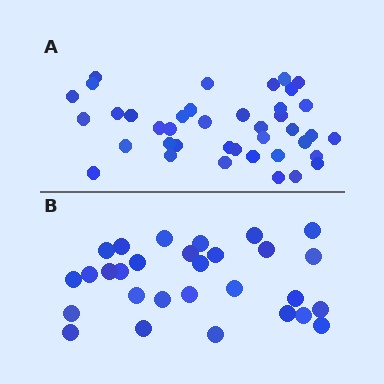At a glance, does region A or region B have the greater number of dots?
Region A (the top region) has more dots.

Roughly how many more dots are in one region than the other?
Region A has roughly 12 or so more dots than region B.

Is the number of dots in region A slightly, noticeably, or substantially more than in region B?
Region A has noticeably more, but not dramatically so. The ratio is roughly 1.4 to 1.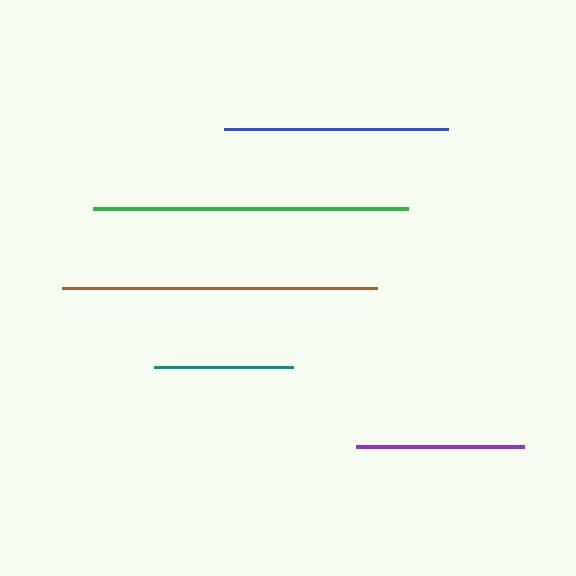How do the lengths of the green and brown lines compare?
The green and brown lines are approximately the same length.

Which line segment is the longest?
The green line is the longest at approximately 315 pixels.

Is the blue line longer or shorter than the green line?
The green line is longer than the blue line.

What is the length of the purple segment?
The purple segment is approximately 168 pixels long.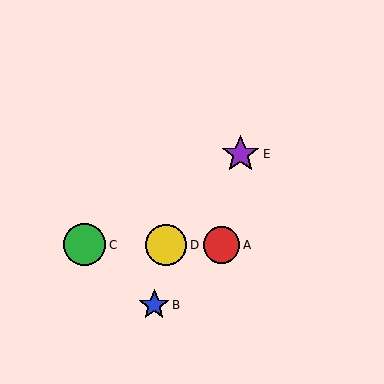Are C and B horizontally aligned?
No, C is at y≈245 and B is at y≈305.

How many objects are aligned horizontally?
3 objects (A, C, D) are aligned horizontally.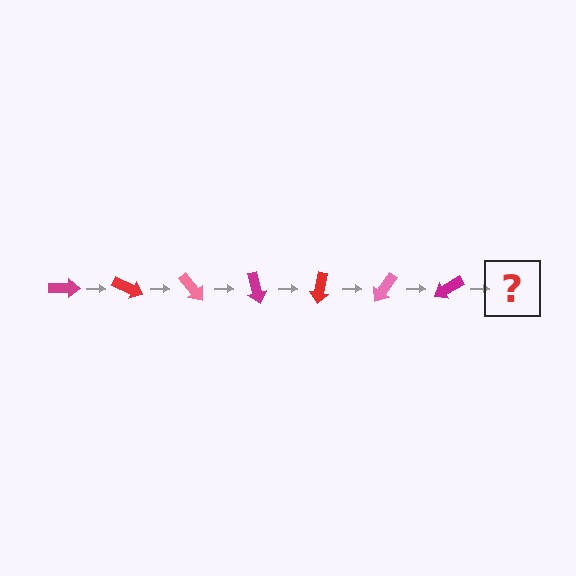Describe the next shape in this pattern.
It should be a red arrow, rotated 175 degrees from the start.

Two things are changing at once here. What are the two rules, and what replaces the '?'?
The two rules are that it rotates 25 degrees each step and the color cycles through magenta, red, and pink. The '?' should be a red arrow, rotated 175 degrees from the start.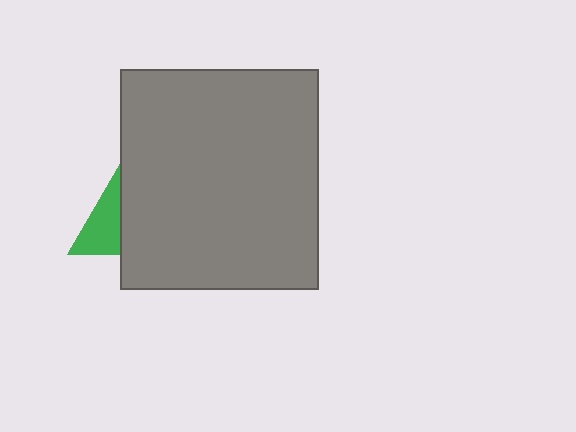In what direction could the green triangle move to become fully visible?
The green triangle could move left. That would shift it out from behind the gray rectangle entirely.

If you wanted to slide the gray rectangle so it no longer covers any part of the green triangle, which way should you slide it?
Slide it right — that is the most direct way to separate the two shapes.